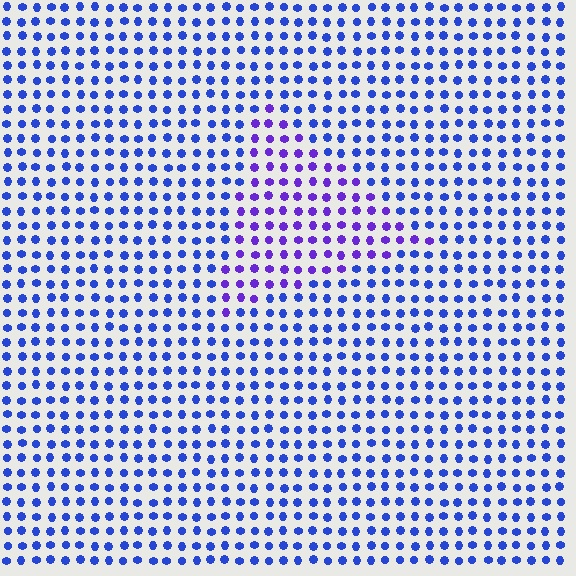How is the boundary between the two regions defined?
The boundary is defined purely by a slight shift in hue (about 35 degrees). Spacing, size, and orientation are identical on both sides.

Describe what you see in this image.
The image is filled with small blue elements in a uniform arrangement. A triangle-shaped region is visible where the elements are tinted to a slightly different hue, forming a subtle color boundary.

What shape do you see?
I see a triangle.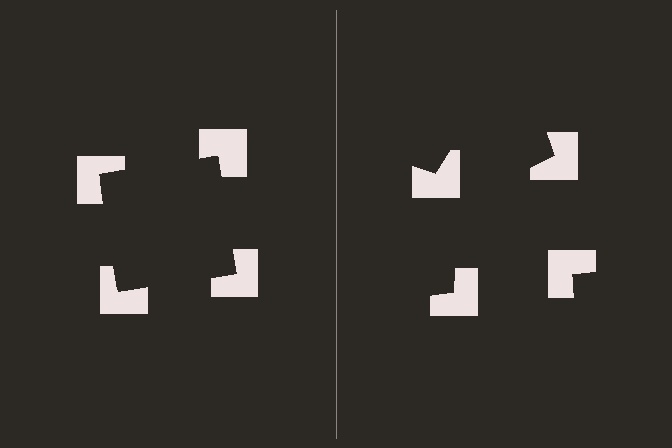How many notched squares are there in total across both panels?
8 — 4 on each side.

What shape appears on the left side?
An illusory square.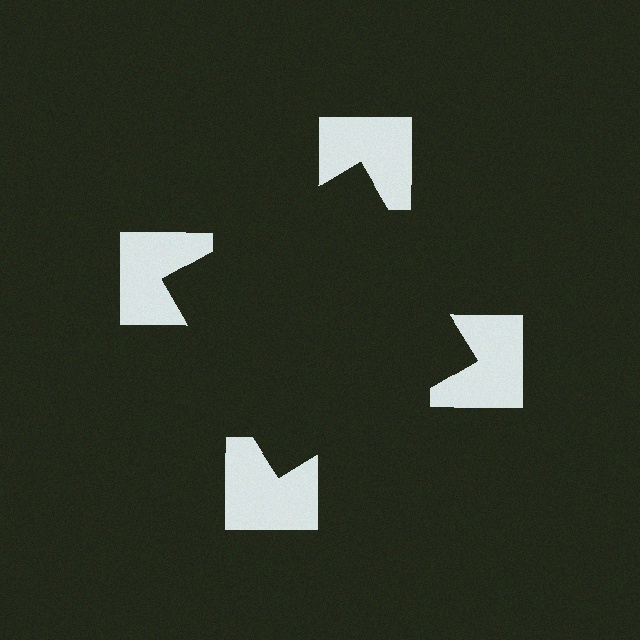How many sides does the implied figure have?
4 sides.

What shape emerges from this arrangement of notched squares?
An illusory square — its edges are inferred from the aligned wedge cuts in the notched squares, not physically drawn.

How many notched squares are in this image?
There are 4 — one at each vertex of the illusory square.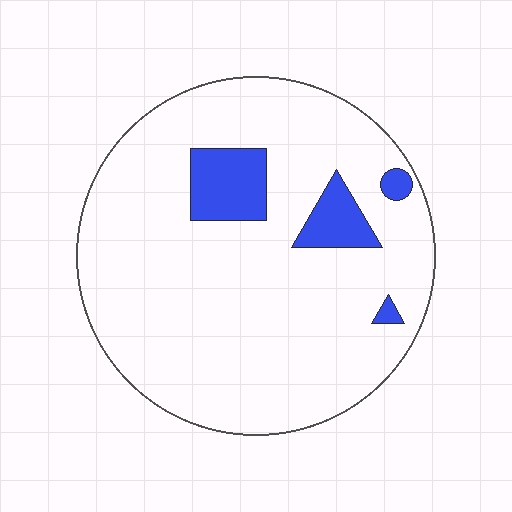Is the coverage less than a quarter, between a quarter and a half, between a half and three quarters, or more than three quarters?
Less than a quarter.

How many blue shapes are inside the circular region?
4.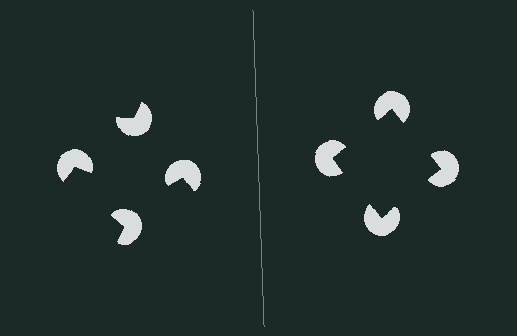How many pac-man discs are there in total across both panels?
8 — 4 on each side.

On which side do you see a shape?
An illusory square appears on the right side. On the left side the wedge cuts are rotated, so no coherent shape forms.